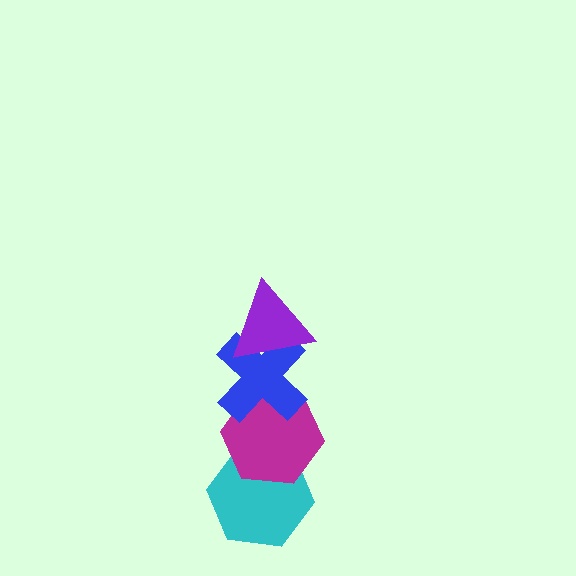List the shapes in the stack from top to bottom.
From top to bottom: the purple triangle, the blue cross, the magenta hexagon, the cyan hexagon.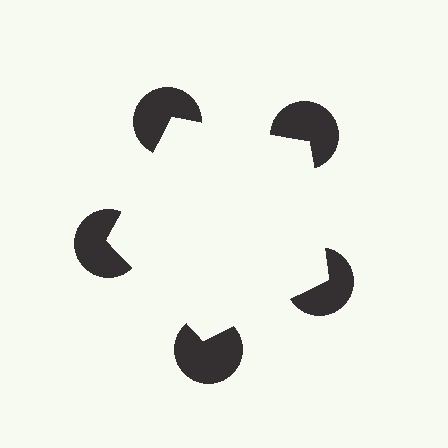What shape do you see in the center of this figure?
An illusory pentagon — its edges are inferred from the aligned wedge cuts in the pac-man discs, not physically drawn.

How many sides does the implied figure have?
5 sides.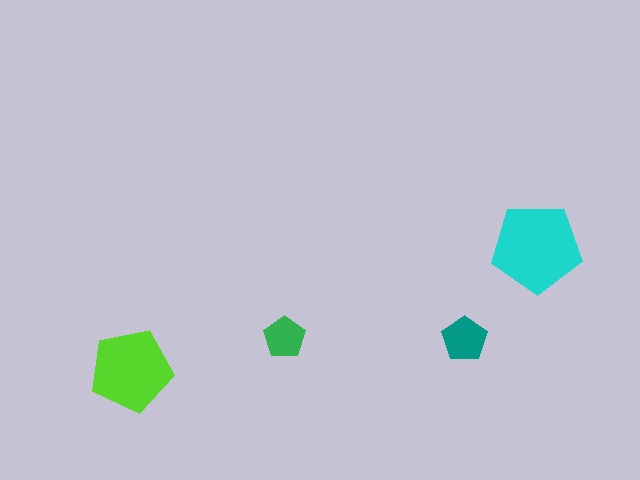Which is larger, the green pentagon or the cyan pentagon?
The cyan one.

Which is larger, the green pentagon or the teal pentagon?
The teal one.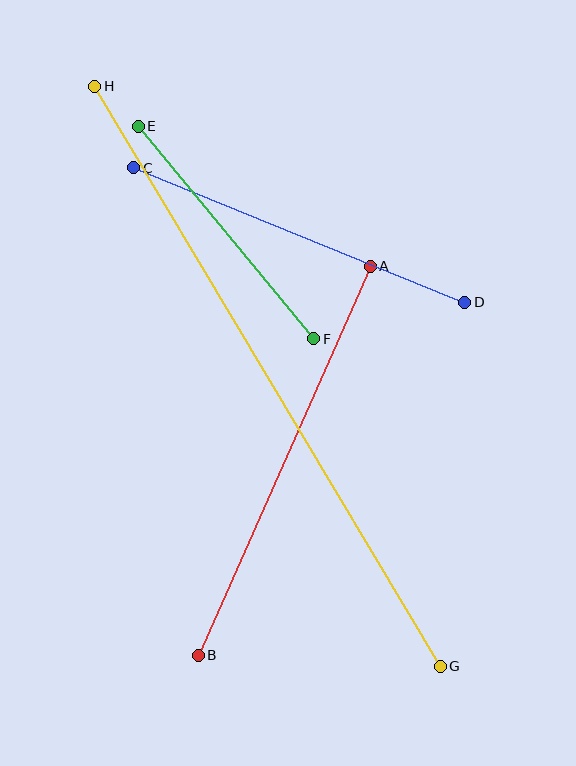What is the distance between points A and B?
The distance is approximately 425 pixels.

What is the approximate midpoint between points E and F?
The midpoint is at approximately (226, 232) pixels.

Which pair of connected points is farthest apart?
Points G and H are farthest apart.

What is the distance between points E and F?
The distance is approximately 275 pixels.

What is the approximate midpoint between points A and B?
The midpoint is at approximately (284, 461) pixels.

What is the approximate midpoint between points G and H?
The midpoint is at approximately (268, 376) pixels.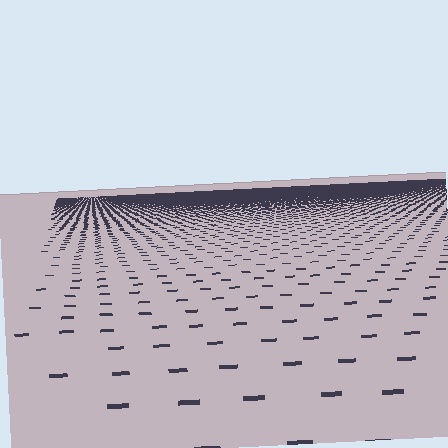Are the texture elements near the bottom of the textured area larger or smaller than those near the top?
Larger. Near the bottom, elements are closer to the viewer and appear at a bigger on-screen size.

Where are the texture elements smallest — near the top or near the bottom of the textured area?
Near the top.